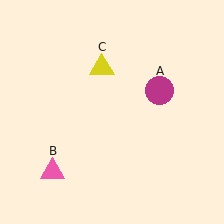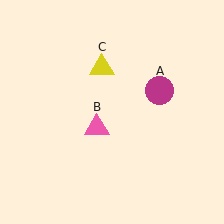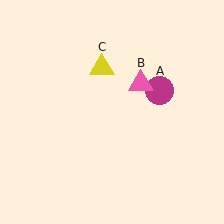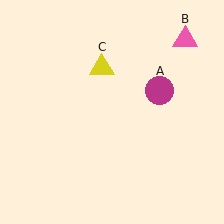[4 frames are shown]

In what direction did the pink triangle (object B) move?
The pink triangle (object B) moved up and to the right.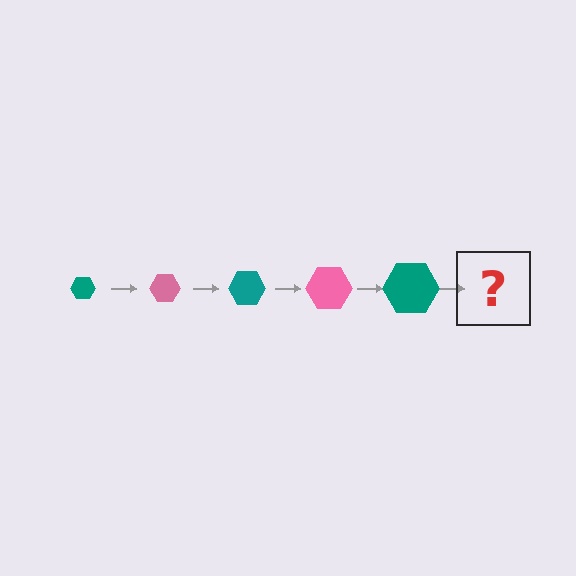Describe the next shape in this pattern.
It should be a pink hexagon, larger than the previous one.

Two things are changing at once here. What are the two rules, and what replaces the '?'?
The two rules are that the hexagon grows larger each step and the color cycles through teal and pink. The '?' should be a pink hexagon, larger than the previous one.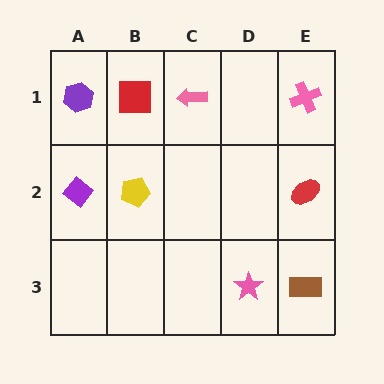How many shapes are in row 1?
4 shapes.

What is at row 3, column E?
A brown rectangle.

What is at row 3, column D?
A pink star.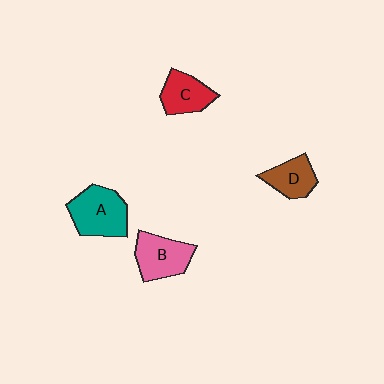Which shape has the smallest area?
Shape D (brown).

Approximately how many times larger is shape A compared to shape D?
Approximately 1.5 times.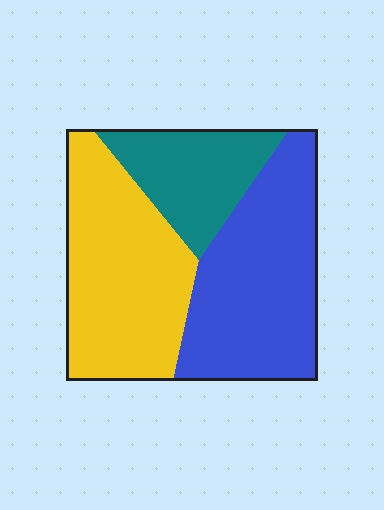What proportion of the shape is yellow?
Yellow takes up about two fifths (2/5) of the shape.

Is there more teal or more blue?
Blue.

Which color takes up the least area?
Teal, at roughly 20%.